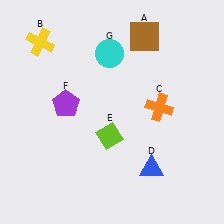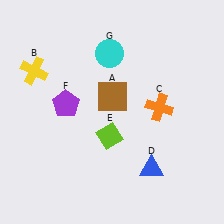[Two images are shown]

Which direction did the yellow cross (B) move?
The yellow cross (B) moved down.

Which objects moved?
The objects that moved are: the brown square (A), the yellow cross (B).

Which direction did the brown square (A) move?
The brown square (A) moved down.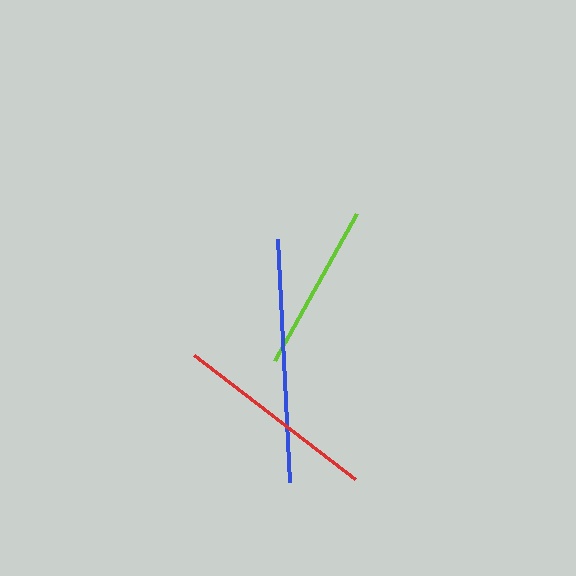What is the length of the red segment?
The red segment is approximately 204 pixels long.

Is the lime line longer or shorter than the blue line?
The blue line is longer than the lime line.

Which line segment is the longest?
The blue line is the longest at approximately 243 pixels.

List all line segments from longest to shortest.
From longest to shortest: blue, red, lime.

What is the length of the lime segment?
The lime segment is approximately 169 pixels long.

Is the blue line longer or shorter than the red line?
The blue line is longer than the red line.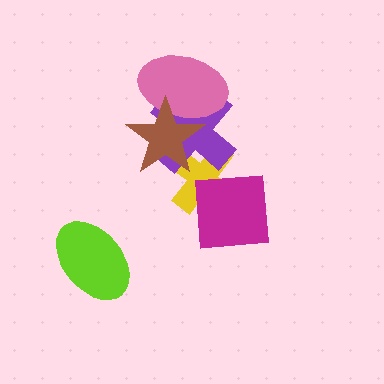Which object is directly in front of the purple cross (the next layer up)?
The pink ellipse is directly in front of the purple cross.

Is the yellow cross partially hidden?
Yes, it is partially covered by another shape.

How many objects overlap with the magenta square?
1 object overlaps with the magenta square.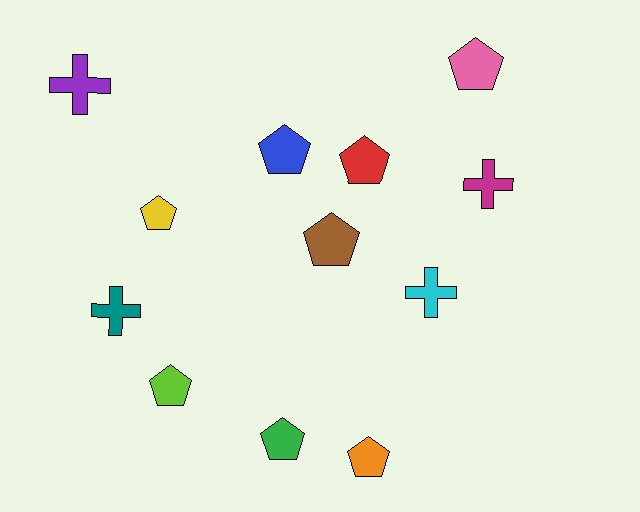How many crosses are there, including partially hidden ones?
There are 4 crosses.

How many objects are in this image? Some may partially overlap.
There are 12 objects.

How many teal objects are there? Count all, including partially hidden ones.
There is 1 teal object.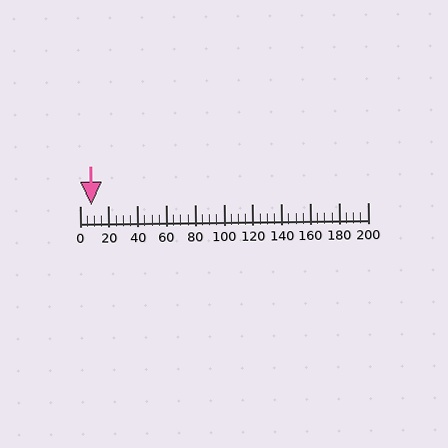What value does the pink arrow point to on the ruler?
The pink arrow points to approximately 8.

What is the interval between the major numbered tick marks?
The major tick marks are spaced 20 units apart.